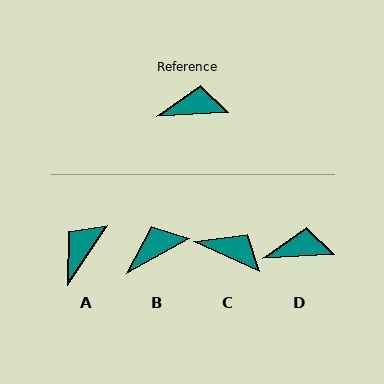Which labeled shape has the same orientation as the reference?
D.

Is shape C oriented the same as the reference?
No, it is off by about 27 degrees.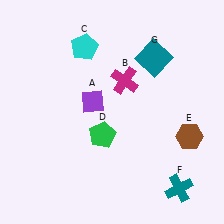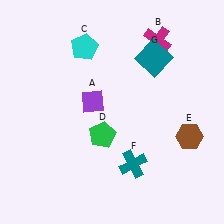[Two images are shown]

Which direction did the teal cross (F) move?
The teal cross (F) moved left.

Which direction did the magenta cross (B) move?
The magenta cross (B) moved up.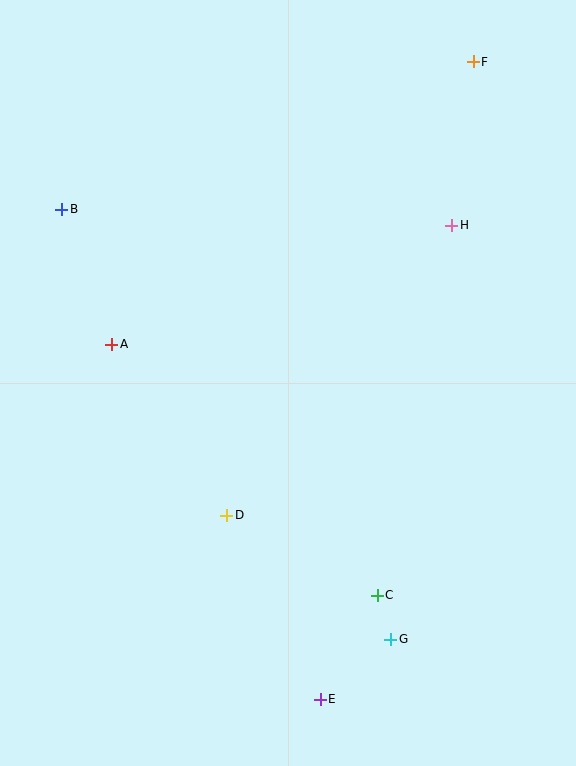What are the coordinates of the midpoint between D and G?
The midpoint between D and G is at (309, 577).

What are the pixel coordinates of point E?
Point E is at (320, 699).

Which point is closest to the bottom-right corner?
Point G is closest to the bottom-right corner.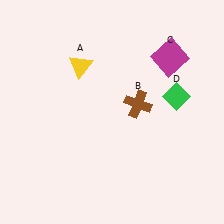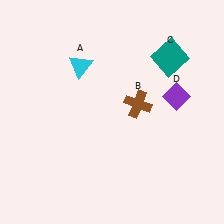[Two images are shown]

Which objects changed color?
A changed from yellow to cyan. C changed from magenta to teal. D changed from green to purple.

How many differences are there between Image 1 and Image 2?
There are 3 differences between the two images.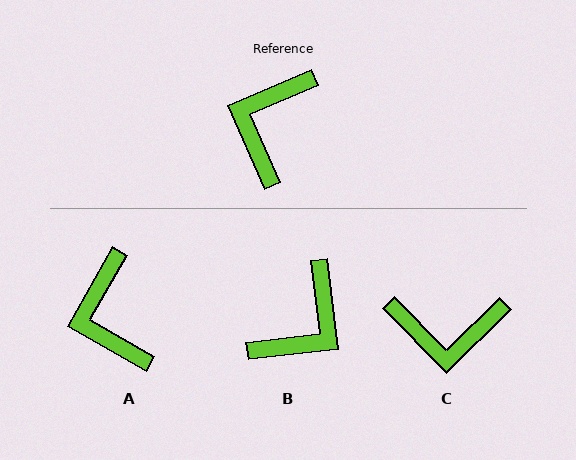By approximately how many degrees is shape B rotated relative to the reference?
Approximately 163 degrees counter-clockwise.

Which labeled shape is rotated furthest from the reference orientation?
B, about 163 degrees away.